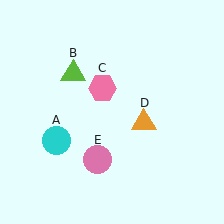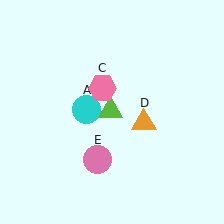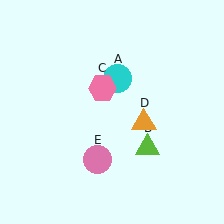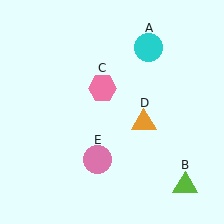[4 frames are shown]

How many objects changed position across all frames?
2 objects changed position: cyan circle (object A), lime triangle (object B).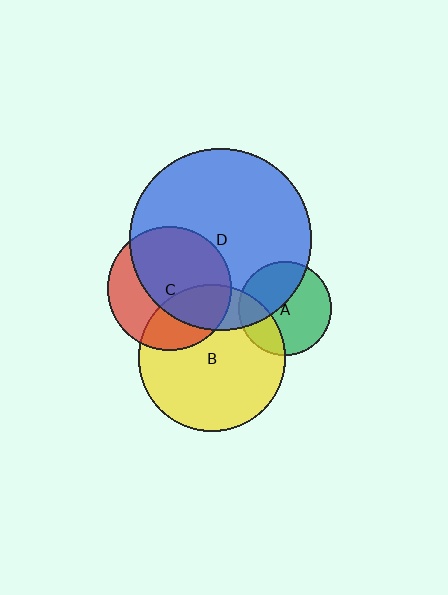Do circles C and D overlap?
Yes.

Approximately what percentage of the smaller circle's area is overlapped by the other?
Approximately 65%.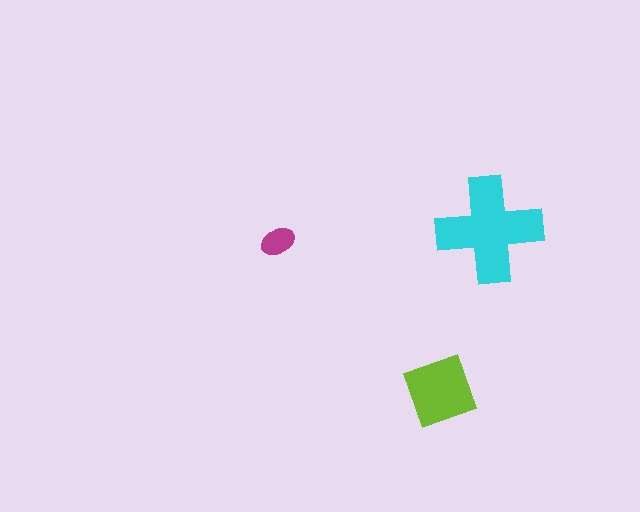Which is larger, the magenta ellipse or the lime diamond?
The lime diamond.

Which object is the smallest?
The magenta ellipse.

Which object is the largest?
The cyan cross.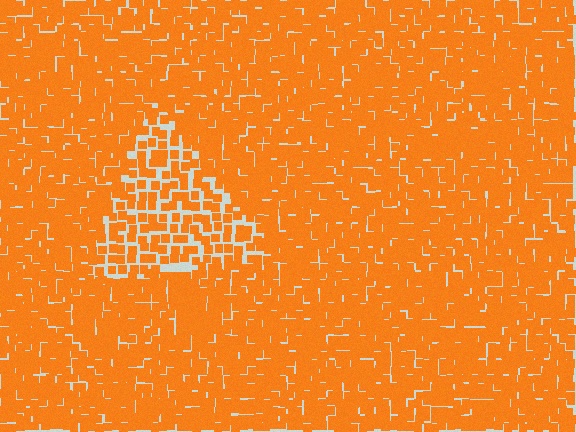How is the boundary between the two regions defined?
The boundary is defined by a change in element density (approximately 1.8x ratio). All elements are the same color, size, and shape.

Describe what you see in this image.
The image contains small orange elements arranged at two different densities. A triangle-shaped region is visible where the elements are less densely packed than the surrounding area.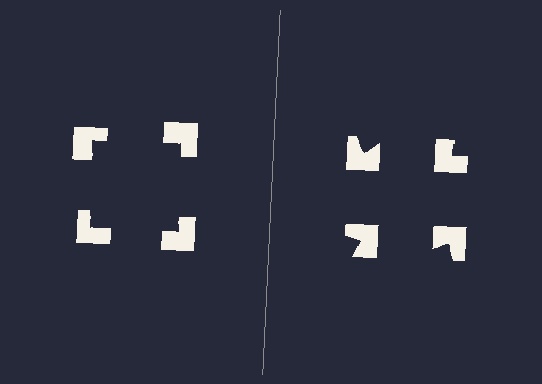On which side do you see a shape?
An illusory square appears on the left side. On the right side the wedge cuts are rotated, so no coherent shape forms.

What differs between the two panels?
The notched squares are positioned identically on both sides; only the wedge orientations differ. On the left they align to a square; on the right they are misaligned.